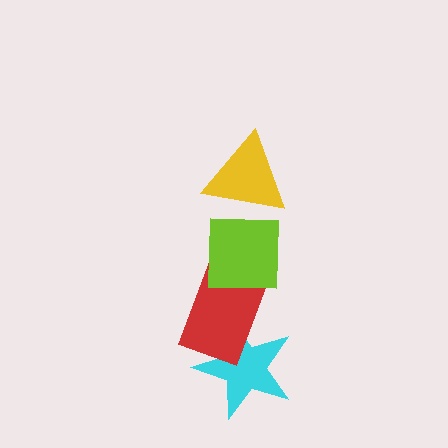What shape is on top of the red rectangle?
The lime square is on top of the red rectangle.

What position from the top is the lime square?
The lime square is 2nd from the top.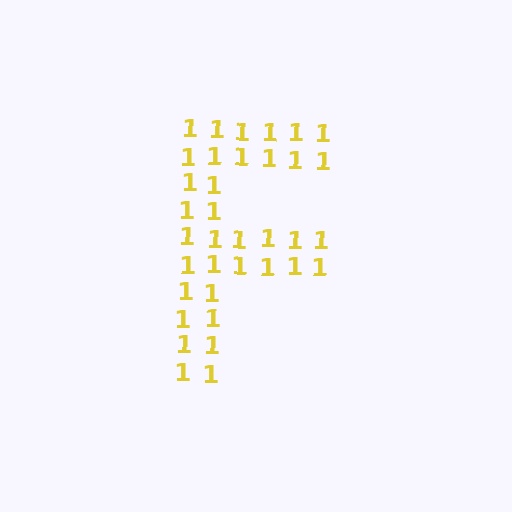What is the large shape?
The large shape is the letter F.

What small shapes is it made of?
It is made of small digit 1's.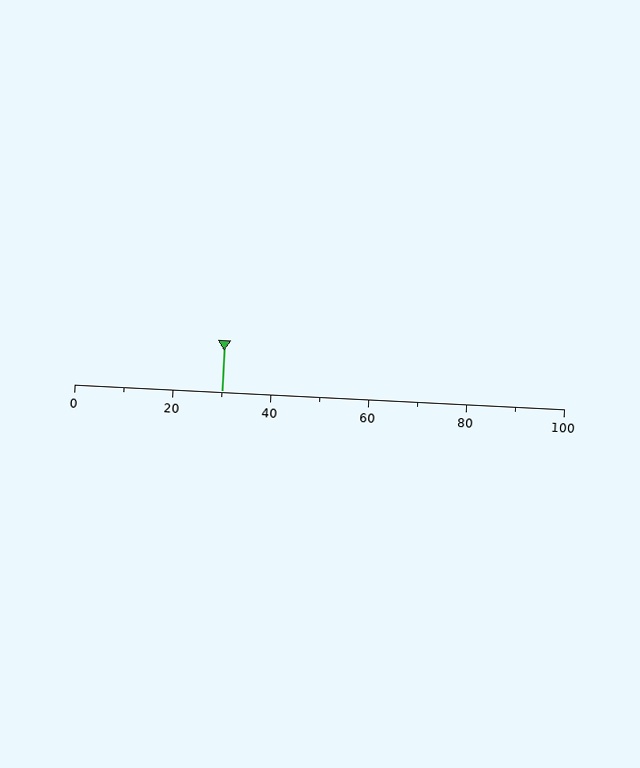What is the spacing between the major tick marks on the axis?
The major ticks are spaced 20 apart.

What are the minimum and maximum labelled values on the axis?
The axis runs from 0 to 100.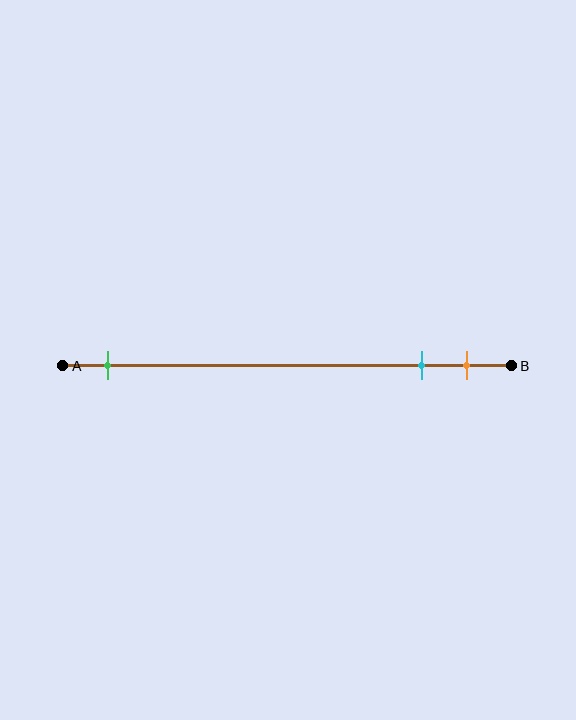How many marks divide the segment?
There are 3 marks dividing the segment.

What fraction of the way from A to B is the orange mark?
The orange mark is approximately 90% (0.9) of the way from A to B.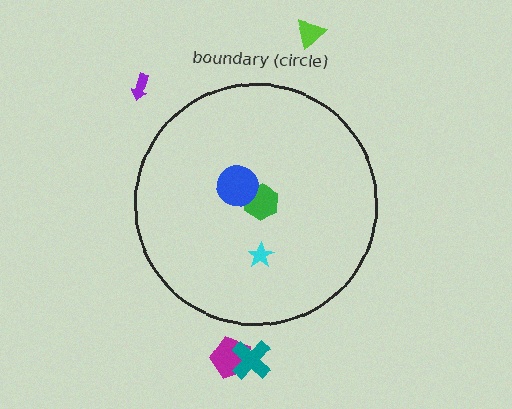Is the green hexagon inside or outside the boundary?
Inside.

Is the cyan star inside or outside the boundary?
Inside.